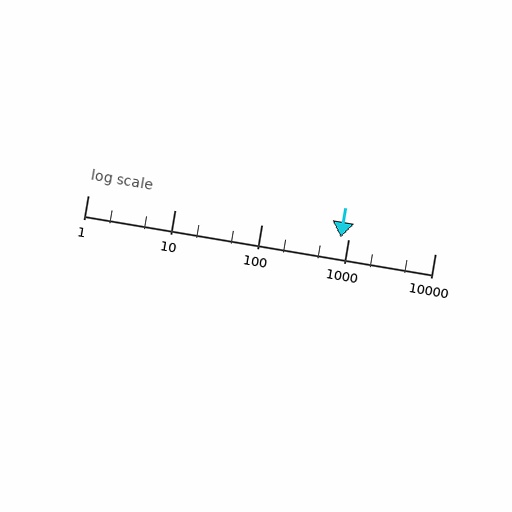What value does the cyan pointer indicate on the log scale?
The pointer indicates approximately 830.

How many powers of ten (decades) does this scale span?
The scale spans 4 decades, from 1 to 10000.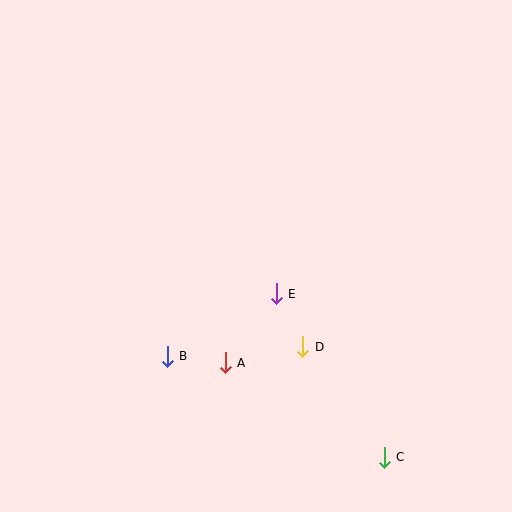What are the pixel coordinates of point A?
Point A is at (225, 363).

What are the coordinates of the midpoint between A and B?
The midpoint between A and B is at (196, 359).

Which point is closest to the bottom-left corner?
Point B is closest to the bottom-left corner.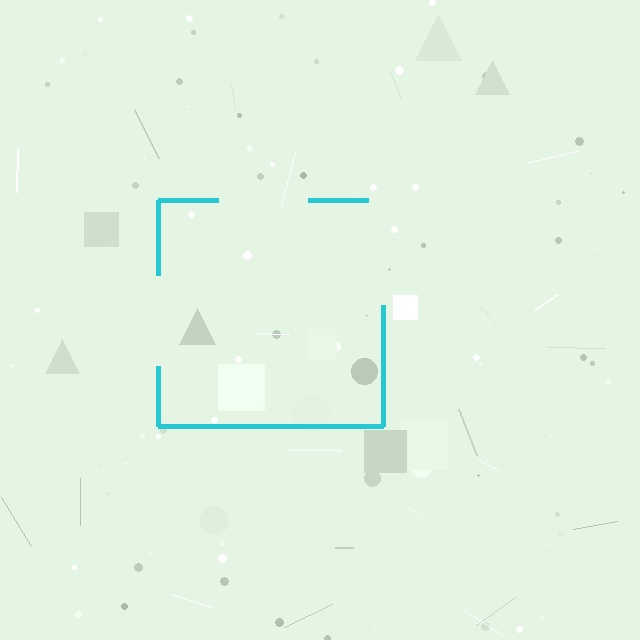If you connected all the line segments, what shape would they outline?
They would outline a square.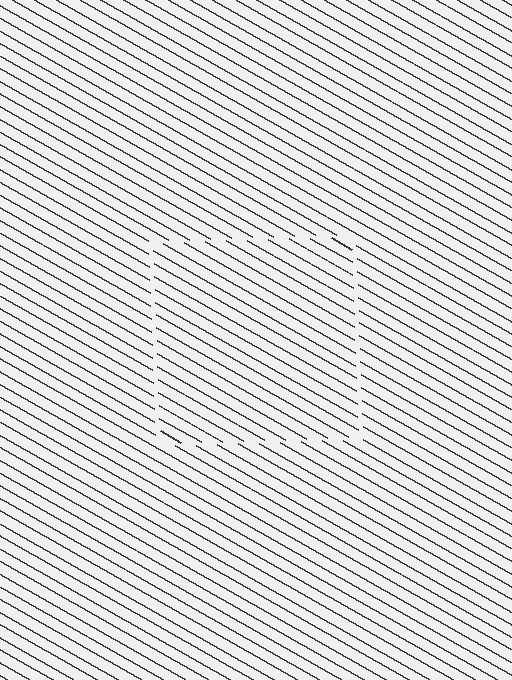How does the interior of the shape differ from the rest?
The interior of the shape contains the same grating, shifted by half a period — the contour is defined by the phase discontinuity where line-ends from the inner and outer gratings abut.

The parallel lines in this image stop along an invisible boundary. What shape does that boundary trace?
An illusory square. The interior of the shape contains the same grating, shifted by half a period — the contour is defined by the phase discontinuity where line-ends from the inner and outer gratings abut.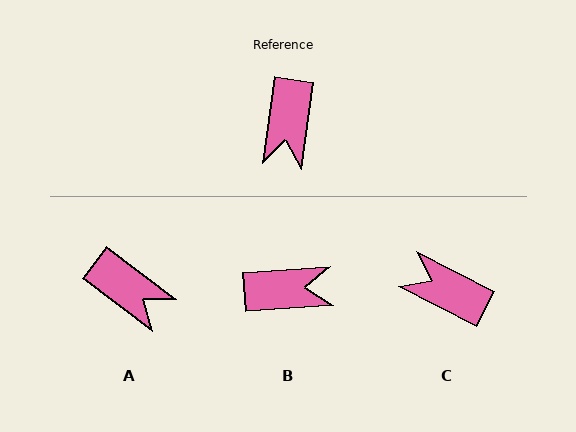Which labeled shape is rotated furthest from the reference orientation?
C, about 109 degrees away.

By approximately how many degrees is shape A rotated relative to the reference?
Approximately 61 degrees counter-clockwise.